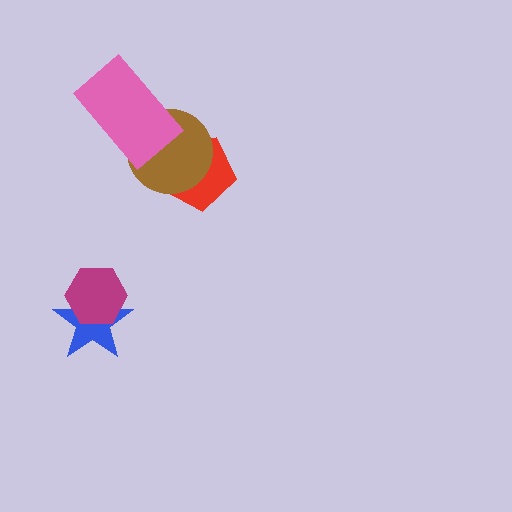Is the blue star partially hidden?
Yes, it is partially covered by another shape.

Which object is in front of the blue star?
The magenta hexagon is in front of the blue star.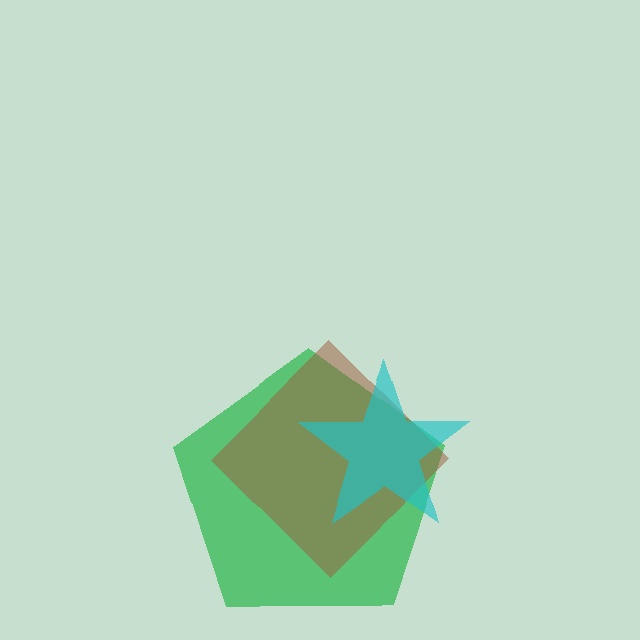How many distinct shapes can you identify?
There are 3 distinct shapes: a green pentagon, a brown diamond, a cyan star.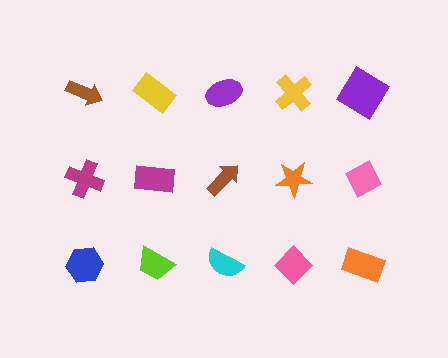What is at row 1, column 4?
A yellow cross.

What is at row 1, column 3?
A purple ellipse.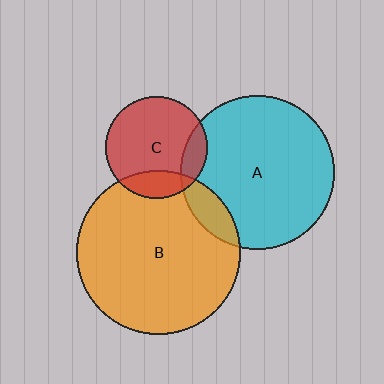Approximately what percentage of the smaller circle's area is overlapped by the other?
Approximately 20%.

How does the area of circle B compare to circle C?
Approximately 2.6 times.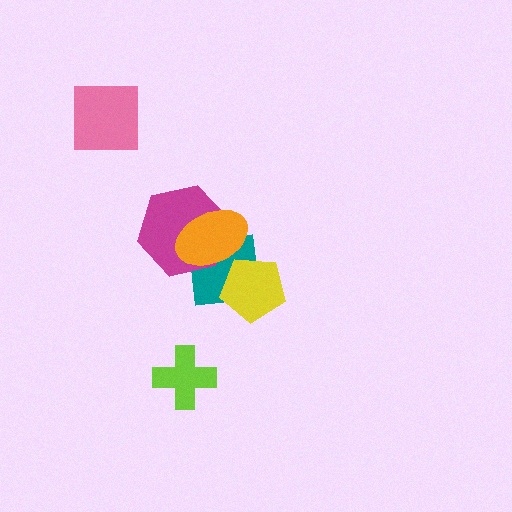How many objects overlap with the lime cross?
0 objects overlap with the lime cross.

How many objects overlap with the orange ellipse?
2 objects overlap with the orange ellipse.